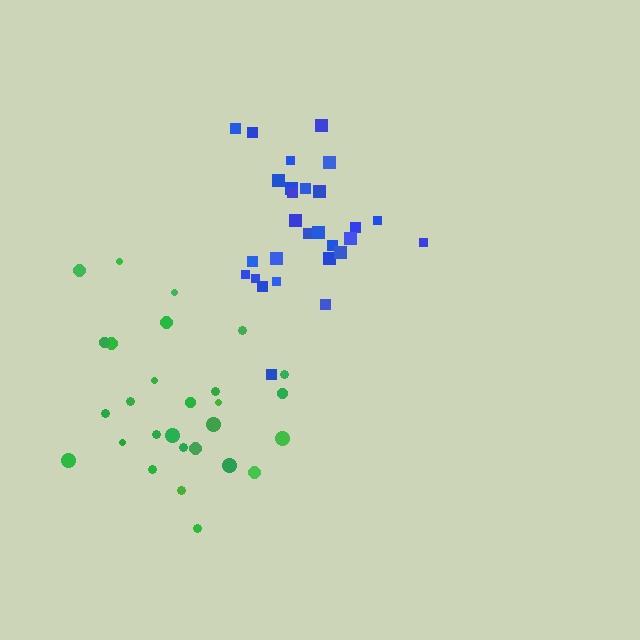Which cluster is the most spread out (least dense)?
Green.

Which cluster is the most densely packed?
Blue.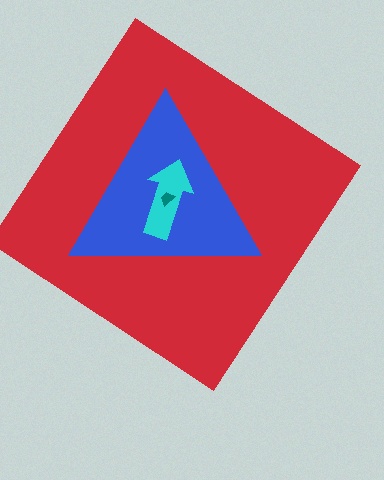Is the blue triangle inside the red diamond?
Yes.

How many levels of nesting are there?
4.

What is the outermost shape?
The red diamond.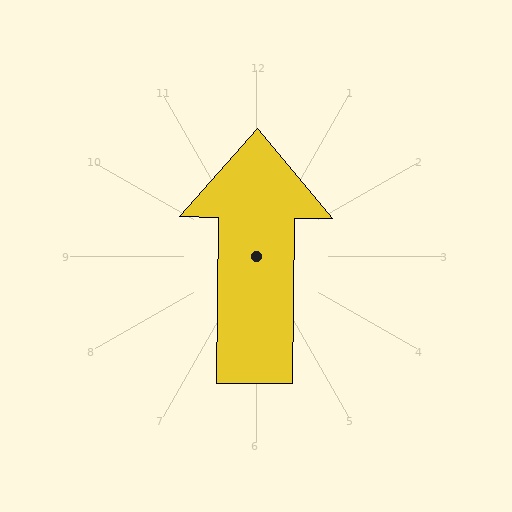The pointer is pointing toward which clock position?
Roughly 12 o'clock.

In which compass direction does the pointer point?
North.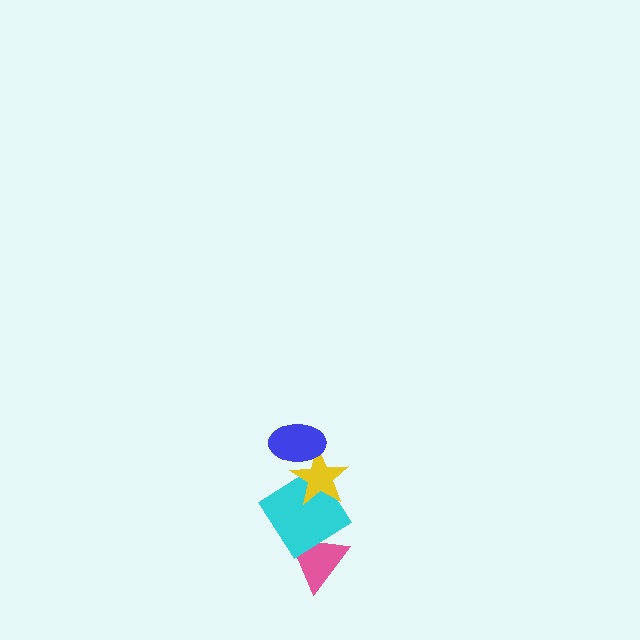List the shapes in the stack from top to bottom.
From top to bottom: the blue ellipse, the yellow star, the cyan diamond, the pink triangle.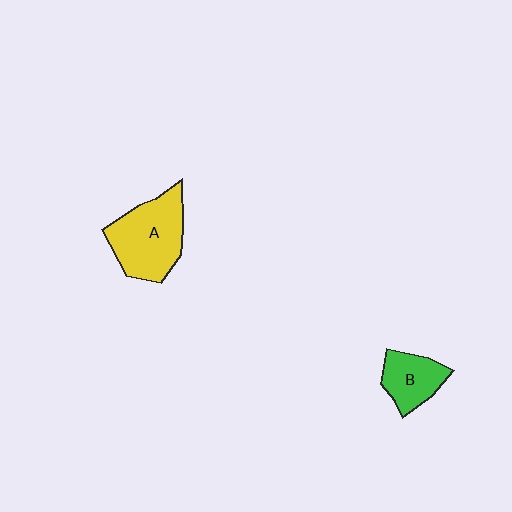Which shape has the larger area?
Shape A (yellow).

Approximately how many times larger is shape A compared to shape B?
Approximately 1.8 times.